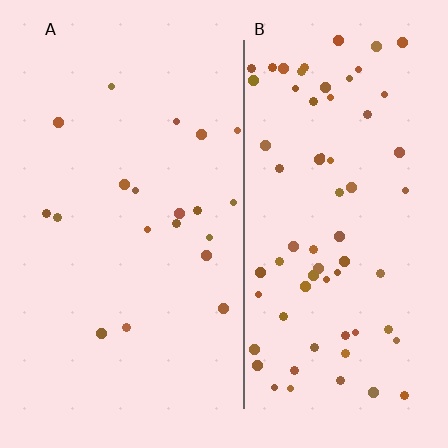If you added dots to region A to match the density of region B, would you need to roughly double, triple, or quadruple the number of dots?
Approximately quadruple.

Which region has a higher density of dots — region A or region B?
B (the right).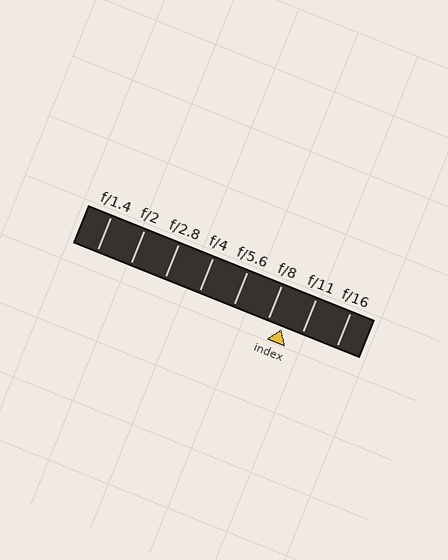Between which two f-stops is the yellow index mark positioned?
The index mark is between f/8 and f/11.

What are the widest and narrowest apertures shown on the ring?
The widest aperture shown is f/1.4 and the narrowest is f/16.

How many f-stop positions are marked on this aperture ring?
There are 8 f-stop positions marked.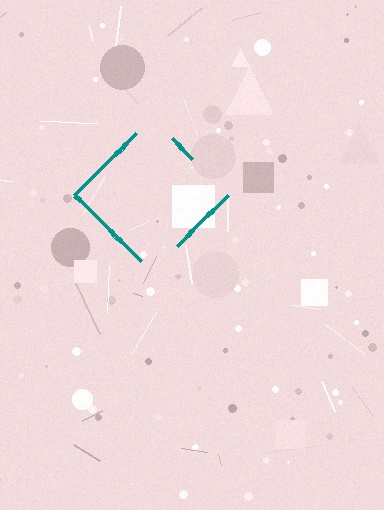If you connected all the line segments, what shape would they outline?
They would outline a diamond.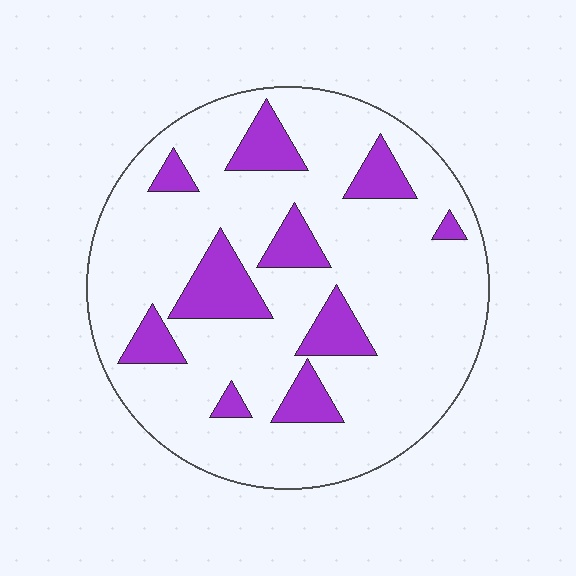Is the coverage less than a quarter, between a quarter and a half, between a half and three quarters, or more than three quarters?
Less than a quarter.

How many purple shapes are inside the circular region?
10.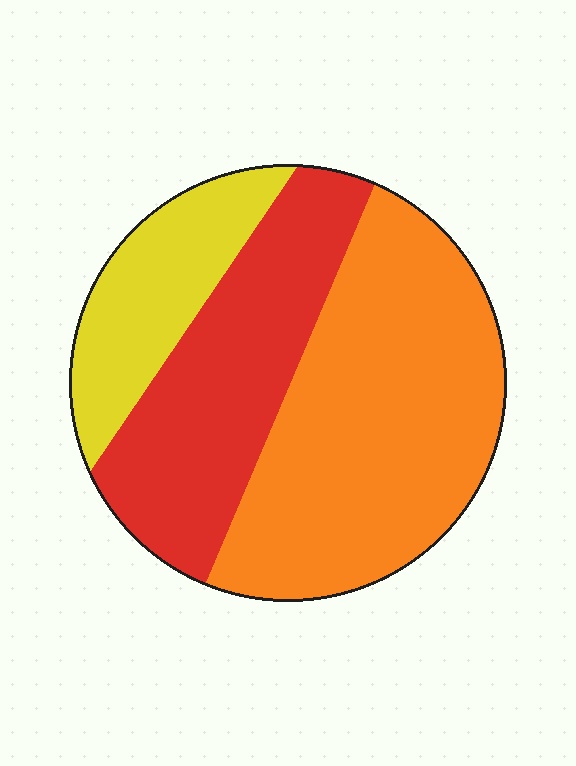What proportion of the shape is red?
Red covers about 30% of the shape.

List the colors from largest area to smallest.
From largest to smallest: orange, red, yellow.